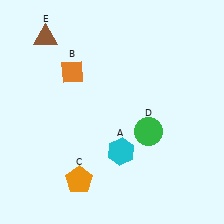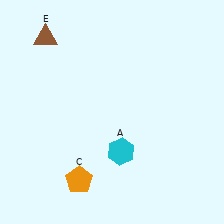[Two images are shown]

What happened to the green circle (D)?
The green circle (D) was removed in Image 2. It was in the bottom-right area of Image 1.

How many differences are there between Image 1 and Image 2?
There are 2 differences between the two images.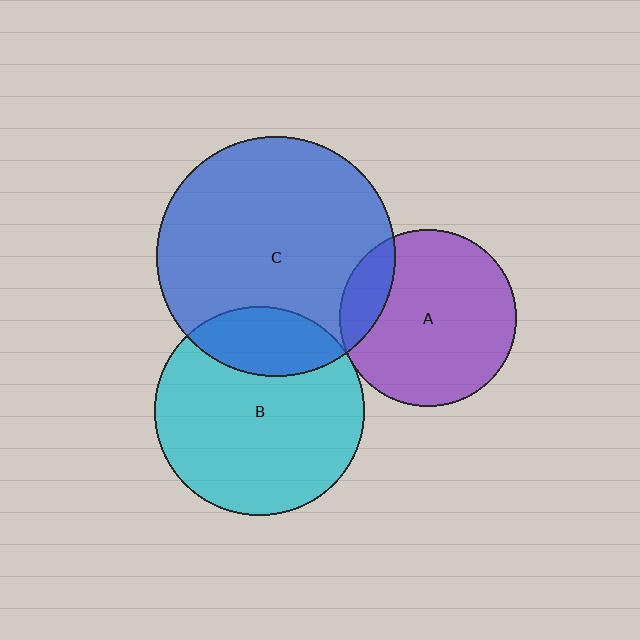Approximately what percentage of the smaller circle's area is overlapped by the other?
Approximately 25%.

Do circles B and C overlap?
Yes.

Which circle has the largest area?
Circle C (blue).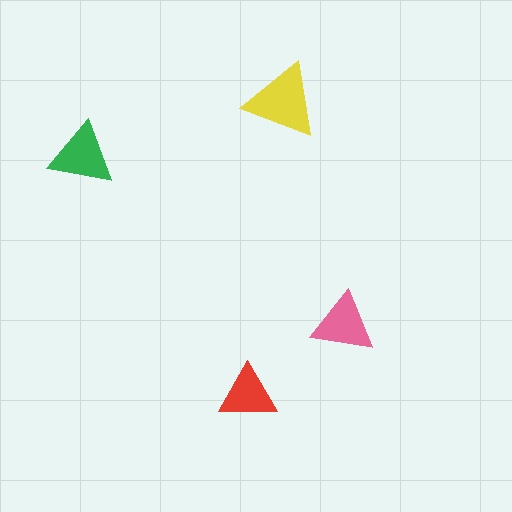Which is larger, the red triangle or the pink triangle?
The pink one.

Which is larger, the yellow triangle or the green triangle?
The yellow one.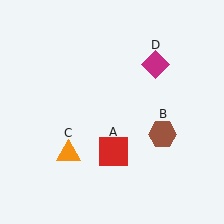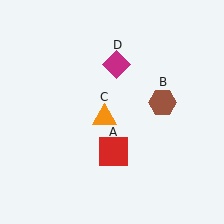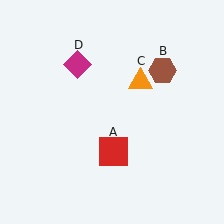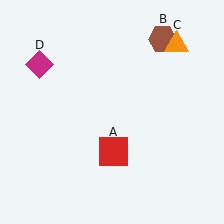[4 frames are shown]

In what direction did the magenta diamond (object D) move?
The magenta diamond (object D) moved left.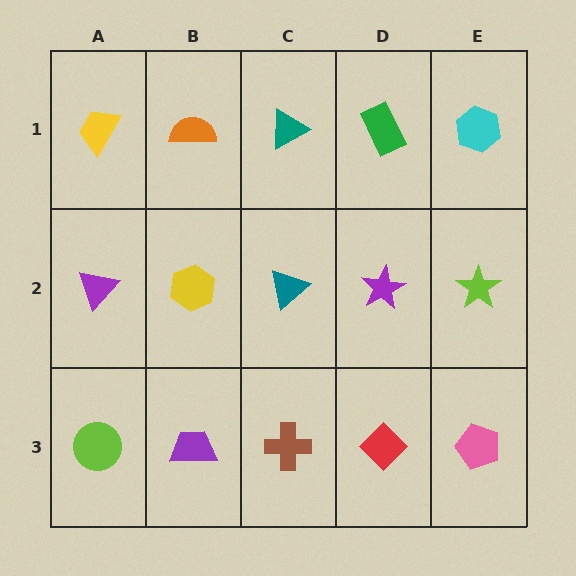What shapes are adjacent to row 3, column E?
A lime star (row 2, column E), a red diamond (row 3, column D).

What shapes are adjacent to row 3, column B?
A yellow hexagon (row 2, column B), a lime circle (row 3, column A), a brown cross (row 3, column C).